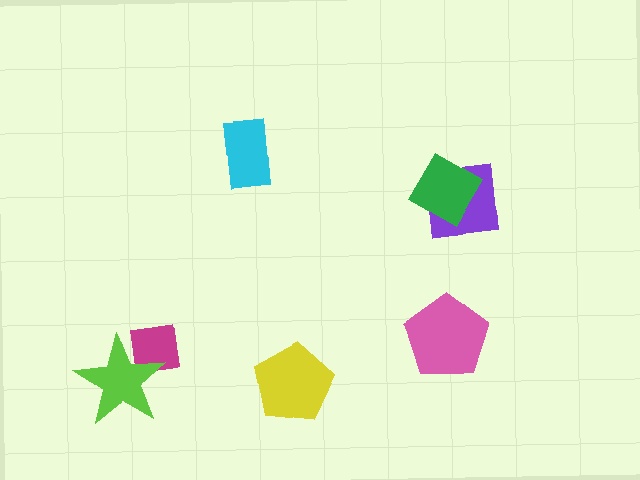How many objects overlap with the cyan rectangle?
0 objects overlap with the cyan rectangle.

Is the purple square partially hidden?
Yes, it is partially covered by another shape.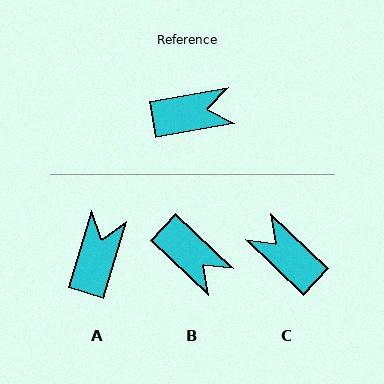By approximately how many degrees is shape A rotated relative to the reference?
Approximately 63 degrees counter-clockwise.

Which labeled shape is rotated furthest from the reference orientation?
C, about 126 degrees away.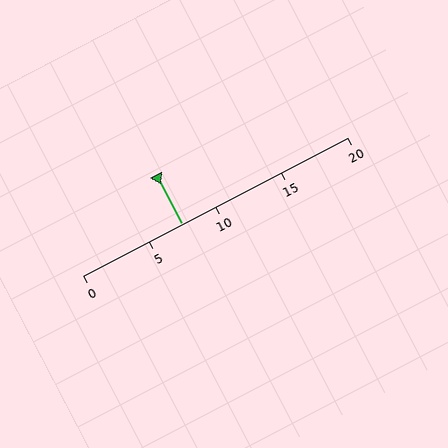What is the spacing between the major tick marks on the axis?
The major ticks are spaced 5 apart.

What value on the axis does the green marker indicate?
The marker indicates approximately 7.5.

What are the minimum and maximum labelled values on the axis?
The axis runs from 0 to 20.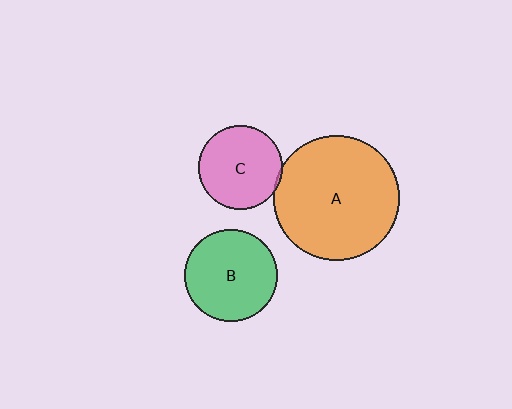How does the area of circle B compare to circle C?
Approximately 1.2 times.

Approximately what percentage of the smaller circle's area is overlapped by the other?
Approximately 5%.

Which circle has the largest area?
Circle A (orange).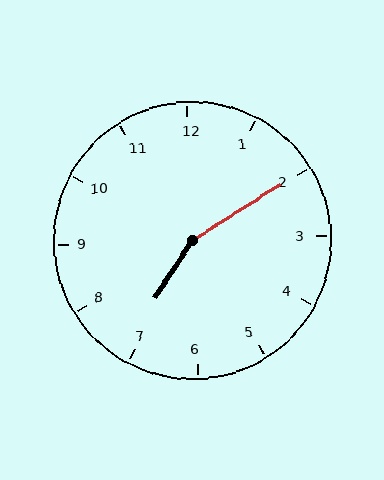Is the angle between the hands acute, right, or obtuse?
It is obtuse.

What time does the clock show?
7:10.